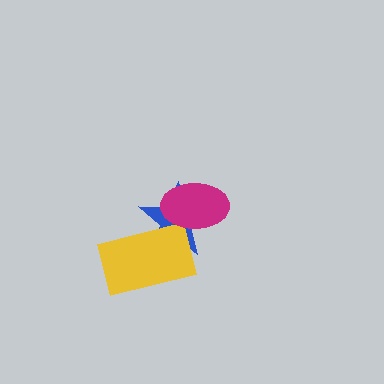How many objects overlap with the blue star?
2 objects overlap with the blue star.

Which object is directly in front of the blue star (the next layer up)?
The yellow rectangle is directly in front of the blue star.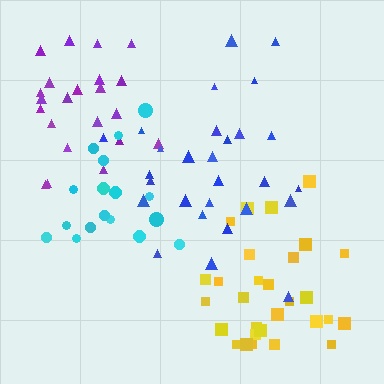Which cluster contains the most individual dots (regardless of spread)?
Yellow (29).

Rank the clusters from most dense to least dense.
yellow, purple, blue, cyan.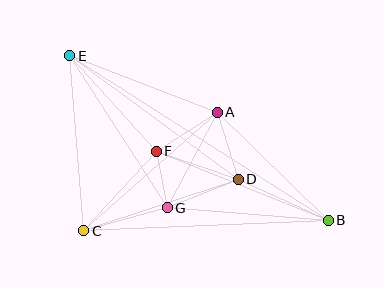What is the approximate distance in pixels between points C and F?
The distance between C and F is approximately 108 pixels.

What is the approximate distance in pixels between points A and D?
The distance between A and D is approximately 70 pixels.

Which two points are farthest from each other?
Points B and E are farthest from each other.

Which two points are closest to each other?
Points F and G are closest to each other.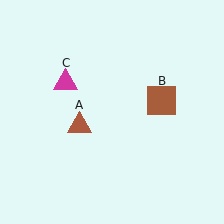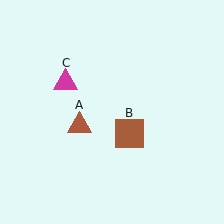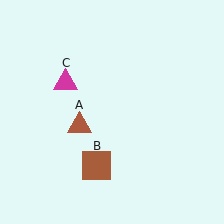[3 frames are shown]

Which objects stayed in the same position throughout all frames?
Brown triangle (object A) and magenta triangle (object C) remained stationary.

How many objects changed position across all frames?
1 object changed position: brown square (object B).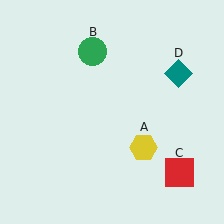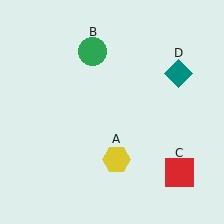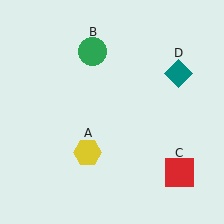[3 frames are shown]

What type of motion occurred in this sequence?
The yellow hexagon (object A) rotated clockwise around the center of the scene.